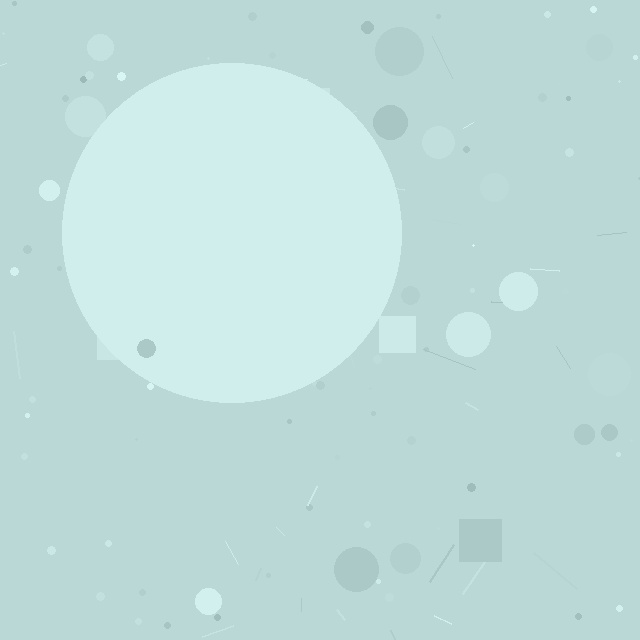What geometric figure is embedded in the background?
A circle is embedded in the background.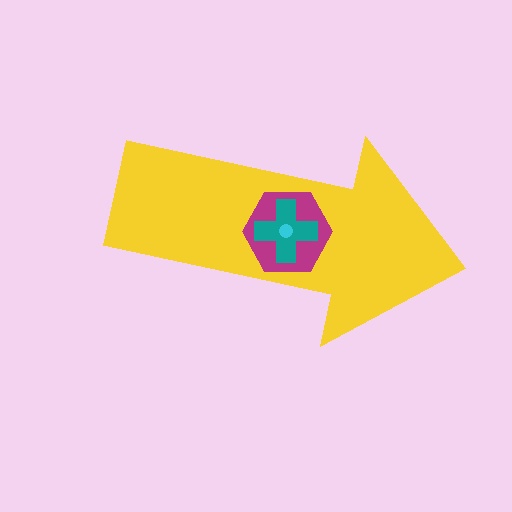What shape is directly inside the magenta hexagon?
The teal cross.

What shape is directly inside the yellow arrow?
The magenta hexagon.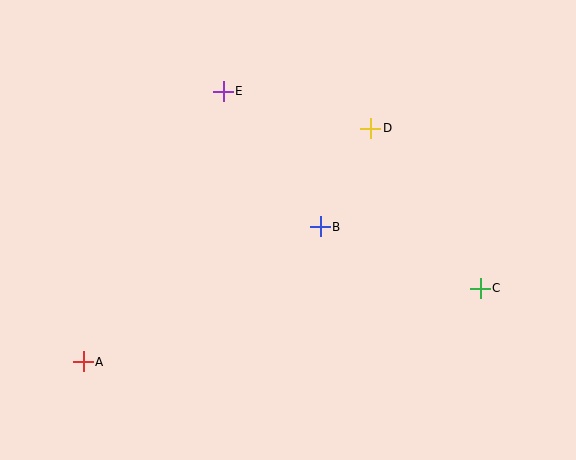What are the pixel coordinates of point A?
Point A is at (83, 362).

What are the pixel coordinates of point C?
Point C is at (480, 288).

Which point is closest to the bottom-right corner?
Point C is closest to the bottom-right corner.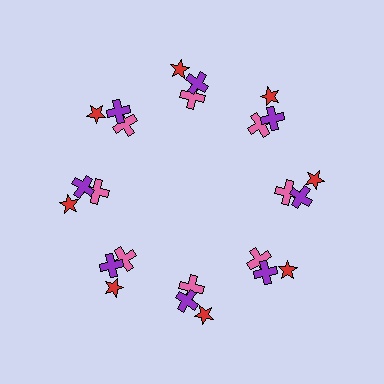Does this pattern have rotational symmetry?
Yes, this pattern has 8-fold rotational symmetry. It looks the same after rotating 45 degrees around the center.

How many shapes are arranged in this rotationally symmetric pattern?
There are 24 shapes, arranged in 8 groups of 3.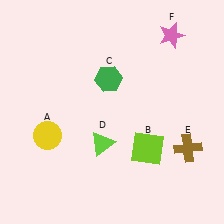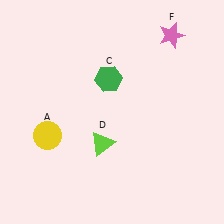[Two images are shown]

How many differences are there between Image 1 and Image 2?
There are 2 differences between the two images.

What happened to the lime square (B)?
The lime square (B) was removed in Image 2. It was in the bottom-right area of Image 1.